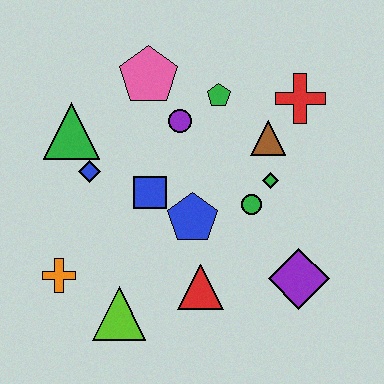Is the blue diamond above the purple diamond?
Yes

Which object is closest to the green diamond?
The green circle is closest to the green diamond.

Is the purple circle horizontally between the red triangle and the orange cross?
Yes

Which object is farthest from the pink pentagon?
The purple diamond is farthest from the pink pentagon.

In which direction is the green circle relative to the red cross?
The green circle is below the red cross.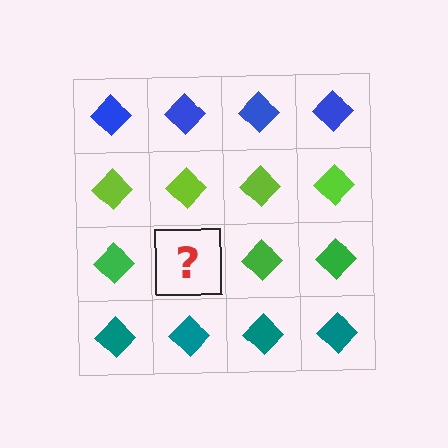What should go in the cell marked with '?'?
The missing cell should contain a green diamond.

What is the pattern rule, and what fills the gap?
The rule is that each row has a consistent color. The gap should be filled with a green diamond.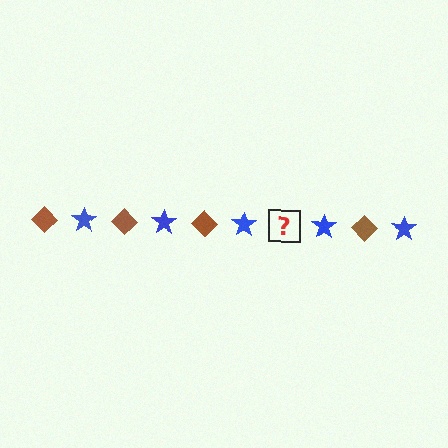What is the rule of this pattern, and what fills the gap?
The rule is that the pattern alternates between brown diamond and blue star. The gap should be filled with a brown diamond.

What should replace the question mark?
The question mark should be replaced with a brown diamond.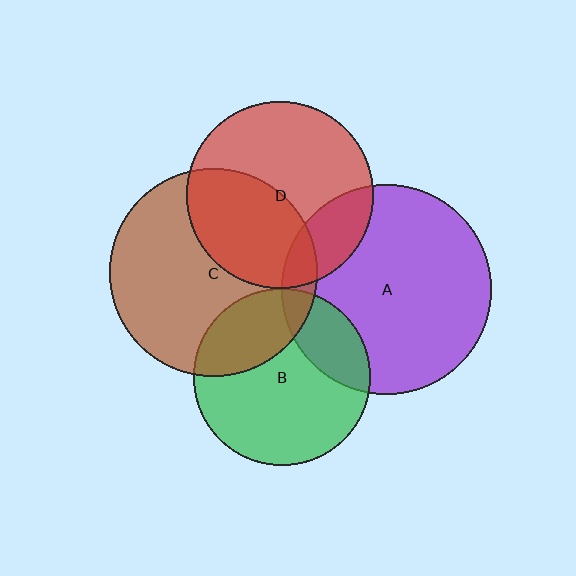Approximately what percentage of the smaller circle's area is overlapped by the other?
Approximately 30%.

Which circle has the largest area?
Circle A (purple).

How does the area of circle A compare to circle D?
Approximately 1.3 times.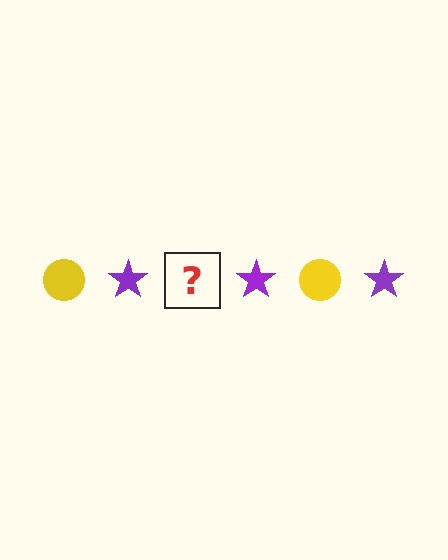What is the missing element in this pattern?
The missing element is a yellow circle.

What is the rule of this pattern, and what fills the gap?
The rule is that the pattern alternates between yellow circle and purple star. The gap should be filled with a yellow circle.